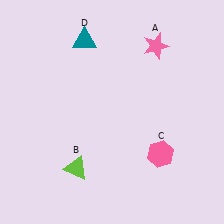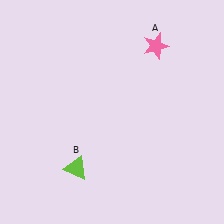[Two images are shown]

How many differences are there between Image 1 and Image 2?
There are 2 differences between the two images.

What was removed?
The teal triangle (D), the pink hexagon (C) were removed in Image 2.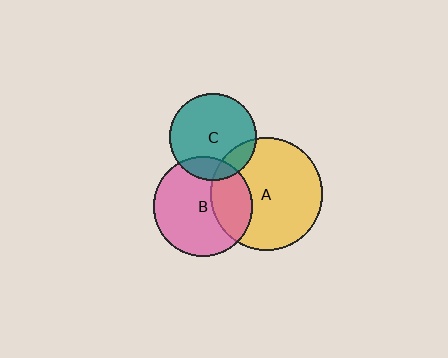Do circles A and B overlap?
Yes.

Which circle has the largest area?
Circle A (yellow).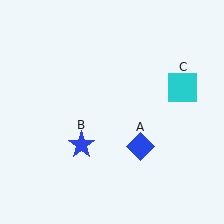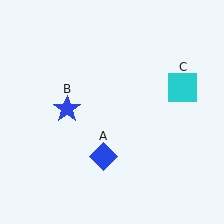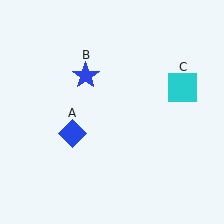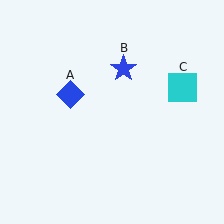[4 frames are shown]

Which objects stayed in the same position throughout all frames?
Cyan square (object C) remained stationary.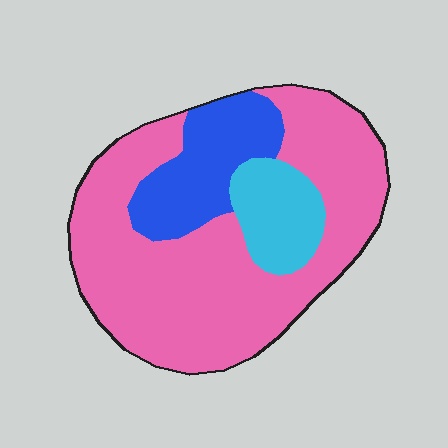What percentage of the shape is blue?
Blue covers around 20% of the shape.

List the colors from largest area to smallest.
From largest to smallest: pink, blue, cyan.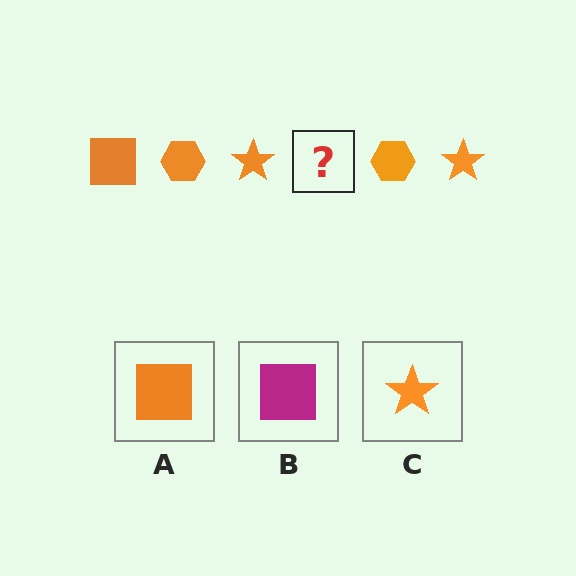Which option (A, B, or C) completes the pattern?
A.